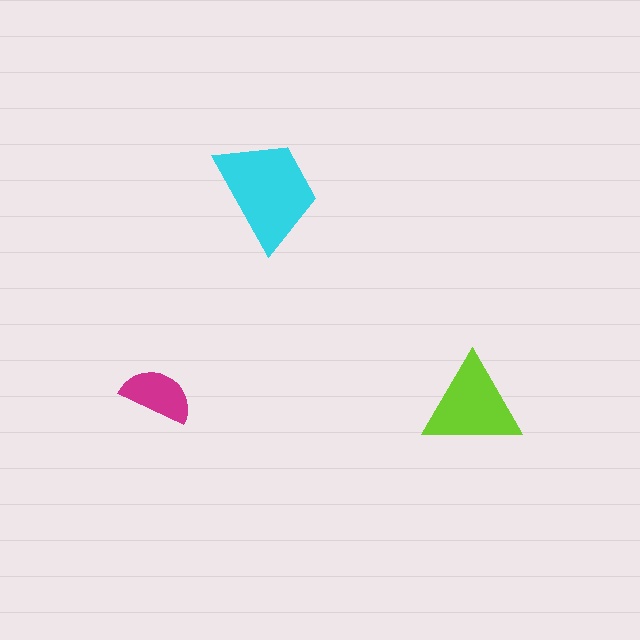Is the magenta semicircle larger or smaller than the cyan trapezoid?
Smaller.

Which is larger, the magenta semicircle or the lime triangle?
The lime triangle.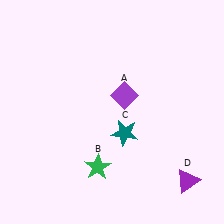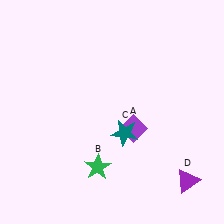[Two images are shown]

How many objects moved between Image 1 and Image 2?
1 object moved between the two images.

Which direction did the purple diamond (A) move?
The purple diamond (A) moved down.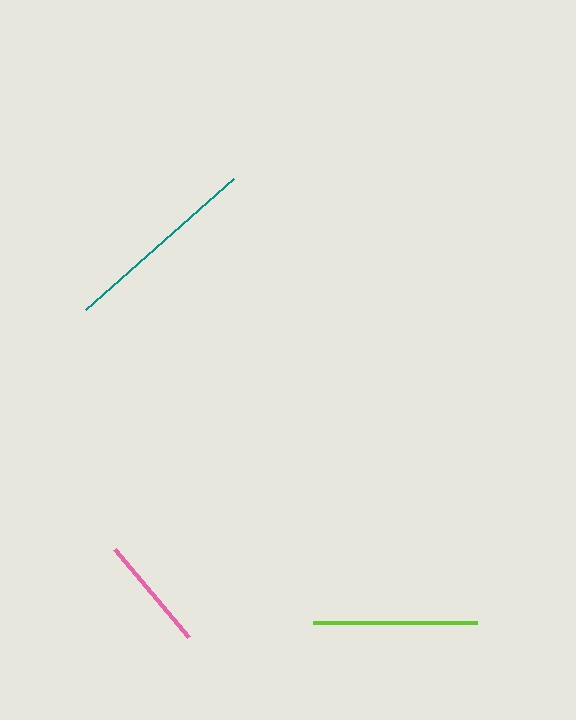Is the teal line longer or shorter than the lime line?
The teal line is longer than the lime line.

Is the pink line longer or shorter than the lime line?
The lime line is longer than the pink line.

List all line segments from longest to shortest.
From longest to shortest: teal, lime, pink.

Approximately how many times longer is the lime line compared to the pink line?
The lime line is approximately 1.4 times the length of the pink line.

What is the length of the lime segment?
The lime segment is approximately 163 pixels long.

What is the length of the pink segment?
The pink segment is approximately 114 pixels long.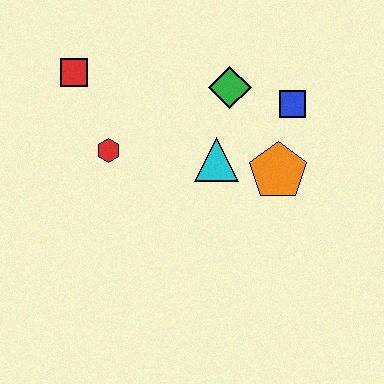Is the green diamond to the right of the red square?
Yes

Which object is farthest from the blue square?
The red square is farthest from the blue square.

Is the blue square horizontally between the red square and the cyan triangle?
No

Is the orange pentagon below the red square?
Yes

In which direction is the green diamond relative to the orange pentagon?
The green diamond is above the orange pentagon.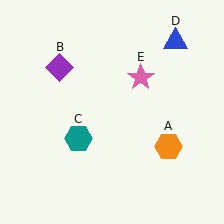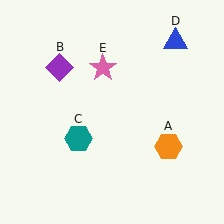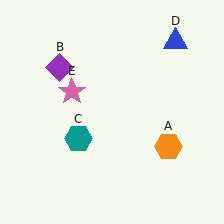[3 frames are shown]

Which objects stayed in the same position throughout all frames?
Orange hexagon (object A) and purple diamond (object B) and teal hexagon (object C) and blue triangle (object D) remained stationary.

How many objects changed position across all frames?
1 object changed position: pink star (object E).